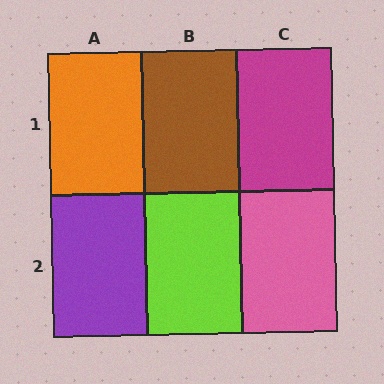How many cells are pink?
1 cell is pink.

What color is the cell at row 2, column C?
Pink.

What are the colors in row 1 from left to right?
Orange, brown, magenta.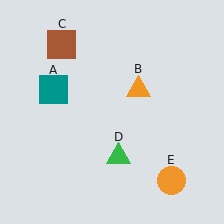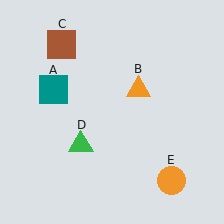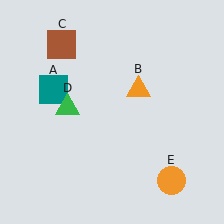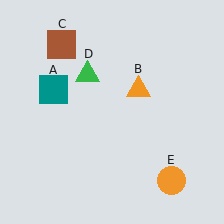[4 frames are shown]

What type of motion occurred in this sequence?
The green triangle (object D) rotated clockwise around the center of the scene.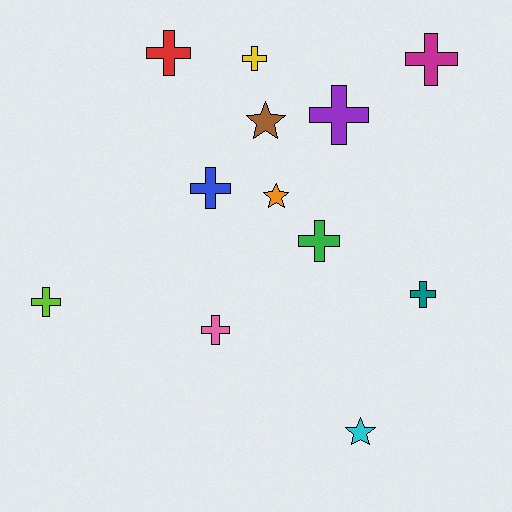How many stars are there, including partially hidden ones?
There are 3 stars.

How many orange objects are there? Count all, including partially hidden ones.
There is 1 orange object.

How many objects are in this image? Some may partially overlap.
There are 12 objects.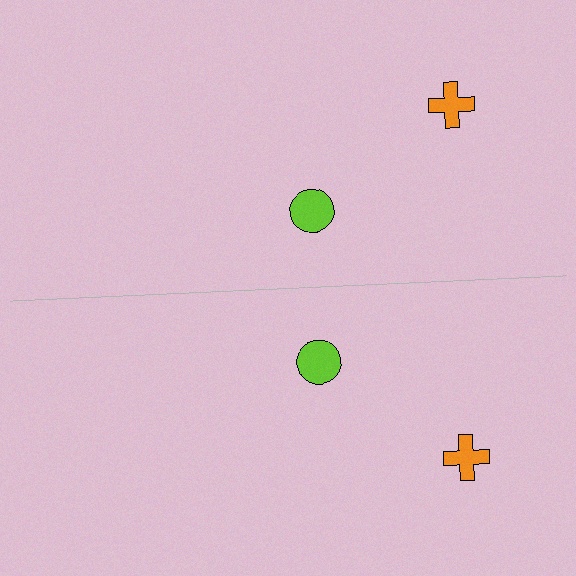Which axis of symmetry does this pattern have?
The pattern has a horizontal axis of symmetry running through the center of the image.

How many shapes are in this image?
There are 4 shapes in this image.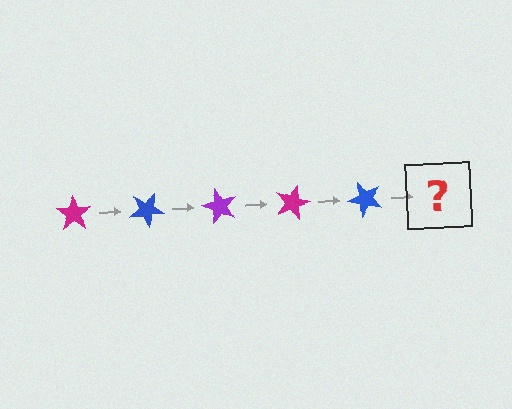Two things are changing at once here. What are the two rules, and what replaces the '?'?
The two rules are that it rotates 30 degrees each step and the color cycles through magenta, blue, and purple. The '?' should be a purple star, rotated 150 degrees from the start.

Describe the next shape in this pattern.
It should be a purple star, rotated 150 degrees from the start.